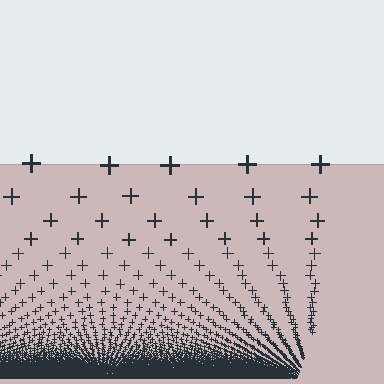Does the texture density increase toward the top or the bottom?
Density increases toward the bottom.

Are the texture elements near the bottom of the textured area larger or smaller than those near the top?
Smaller. The gradient is inverted — elements near the bottom are smaller and denser.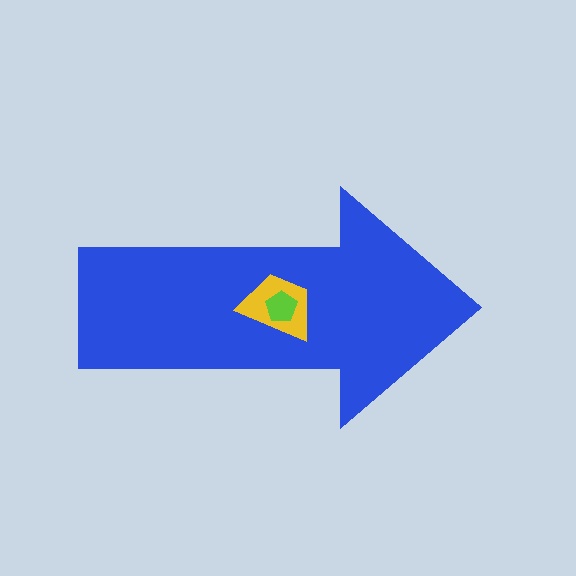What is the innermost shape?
The lime pentagon.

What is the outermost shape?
The blue arrow.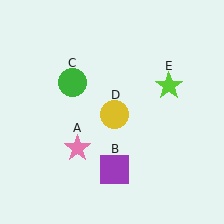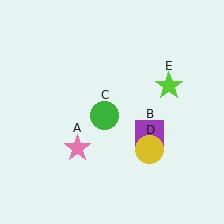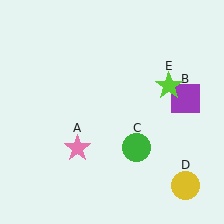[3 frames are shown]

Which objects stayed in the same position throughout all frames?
Pink star (object A) and lime star (object E) remained stationary.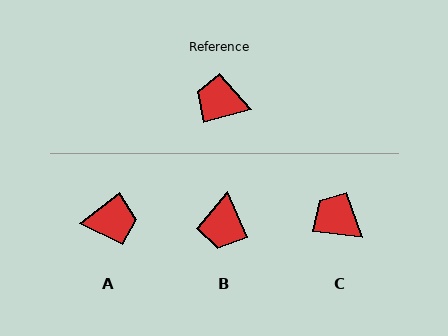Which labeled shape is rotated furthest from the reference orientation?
A, about 157 degrees away.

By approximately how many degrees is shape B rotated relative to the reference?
Approximately 98 degrees counter-clockwise.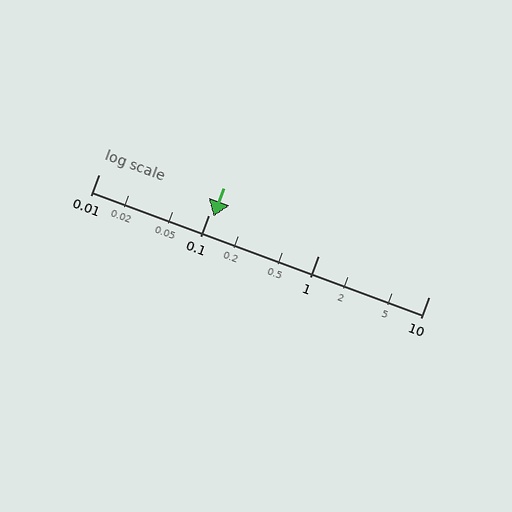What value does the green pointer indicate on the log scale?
The pointer indicates approximately 0.11.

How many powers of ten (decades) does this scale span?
The scale spans 3 decades, from 0.01 to 10.